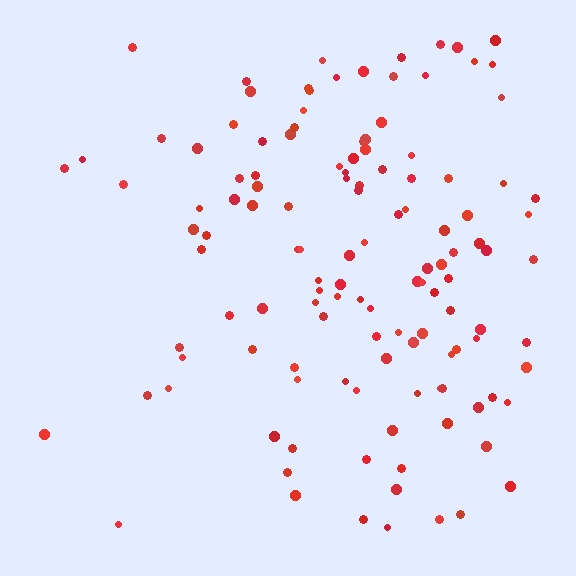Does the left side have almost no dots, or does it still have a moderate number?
Still a moderate number, just noticeably fewer than the right.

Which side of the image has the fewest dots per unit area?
The left.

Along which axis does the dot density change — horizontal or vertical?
Horizontal.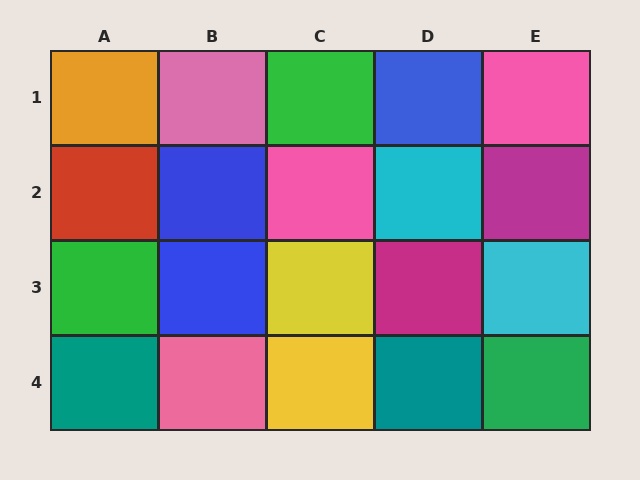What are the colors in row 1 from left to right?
Orange, pink, green, blue, pink.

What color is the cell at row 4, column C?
Yellow.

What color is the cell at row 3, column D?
Magenta.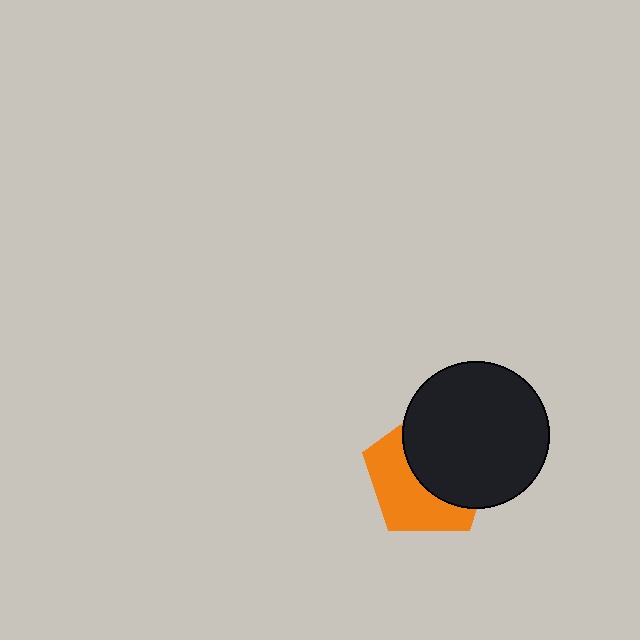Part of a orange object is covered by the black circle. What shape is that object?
It is a pentagon.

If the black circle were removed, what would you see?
You would see the complete orange pentagon.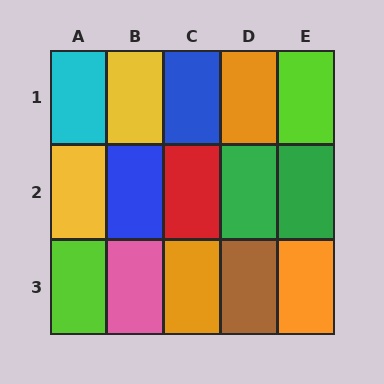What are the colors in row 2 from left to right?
Yellow, blue, red, green, green.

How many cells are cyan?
1 cell is cyan.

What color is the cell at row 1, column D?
Orange.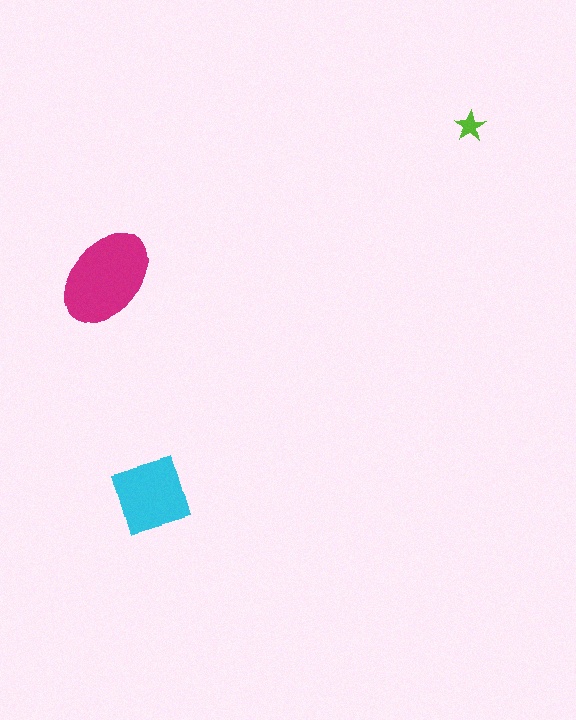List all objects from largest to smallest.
The magenta ellipse, the cyan square, the lime star.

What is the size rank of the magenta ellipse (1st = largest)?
1st.